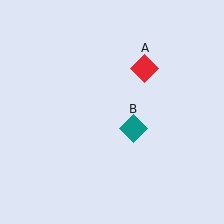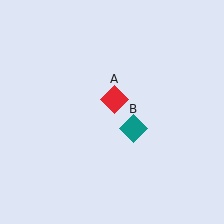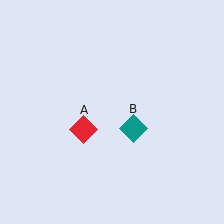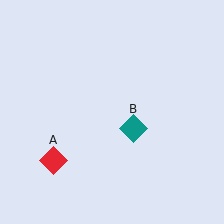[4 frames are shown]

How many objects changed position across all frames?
1 object changed position: red diamond (object A).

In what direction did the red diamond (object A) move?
The red diamond (object A) moved down and to the left.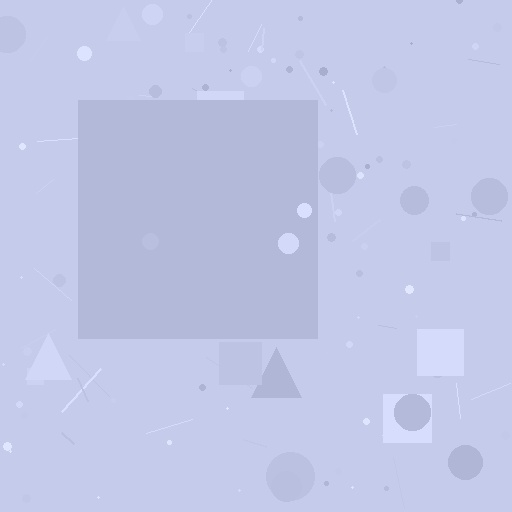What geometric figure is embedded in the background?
A square is embedded in the background.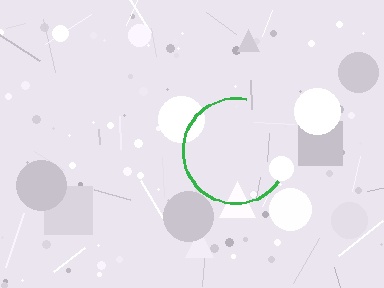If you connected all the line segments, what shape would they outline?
They would outline a circle.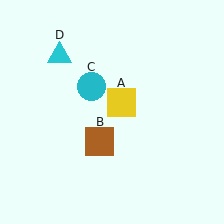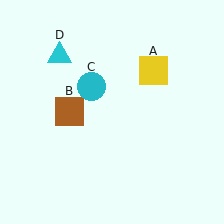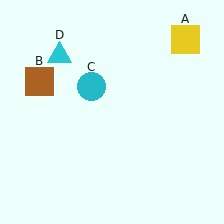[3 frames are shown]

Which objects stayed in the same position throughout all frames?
Cyan circle (object C) and cyan triangle (object D) remained stationary.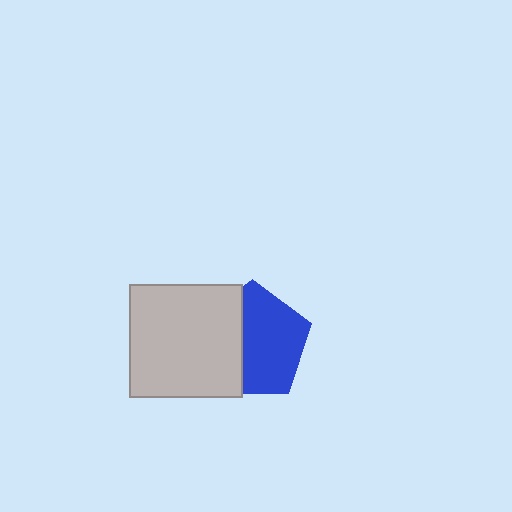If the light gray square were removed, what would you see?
You would see the complete blue pentagon.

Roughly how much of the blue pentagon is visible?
About half of it is visible (roughly 60%).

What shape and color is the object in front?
The object in front is a light gray square.